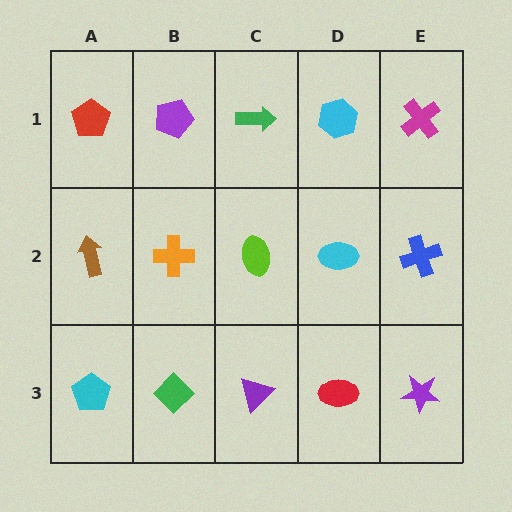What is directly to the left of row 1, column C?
A purple pentagon.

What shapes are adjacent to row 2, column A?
A red pentagon (row 1, column A), a cyan pentagon (row 3, column A), an orange cross (row 2, column B).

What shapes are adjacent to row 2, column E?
A magenta cross (row 1, column E), a purple star (row 3, column E), a cyan ellipse (row 2, column D).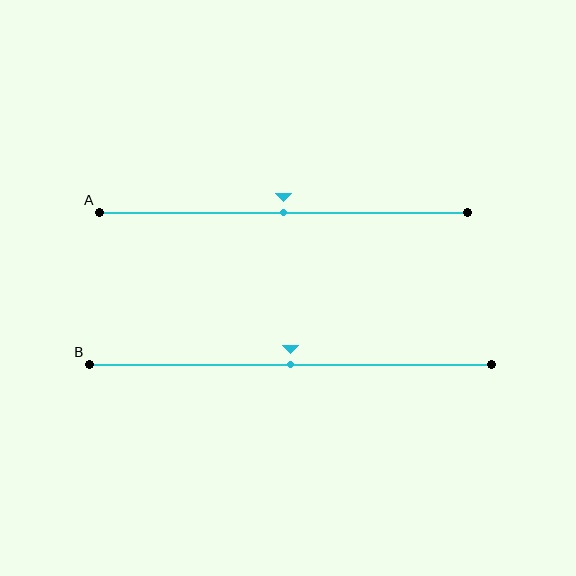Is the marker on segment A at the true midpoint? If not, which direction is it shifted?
Yes, the marker on segment A is at the true midpoint.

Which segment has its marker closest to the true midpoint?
Segment A has its marker closest to the true midpoint.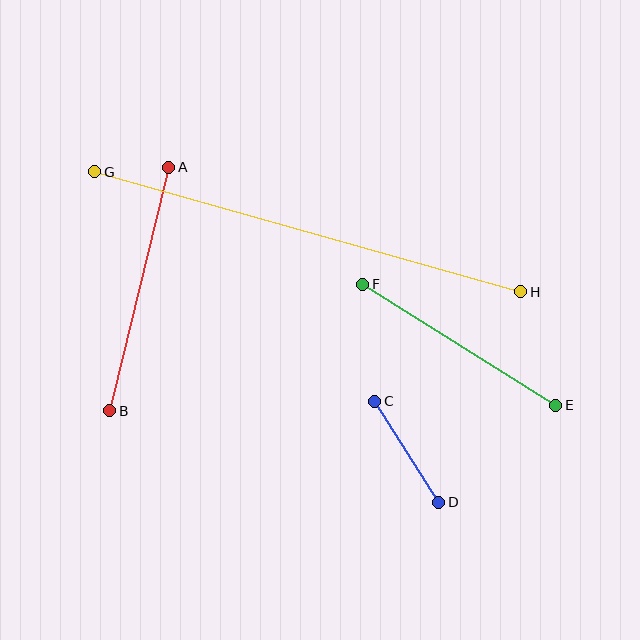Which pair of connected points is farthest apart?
Points G and H are farthest apart.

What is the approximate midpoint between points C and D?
The midpoint is at approximately (407, 452) pixels.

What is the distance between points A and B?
The distance is approximately 251 pixels.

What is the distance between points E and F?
The distance is approximately 228 pixels.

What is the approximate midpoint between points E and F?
The midpoint is at approximately (459, 345) pixels.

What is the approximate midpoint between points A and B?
The midpoint is at approximately (139, 289) pixels.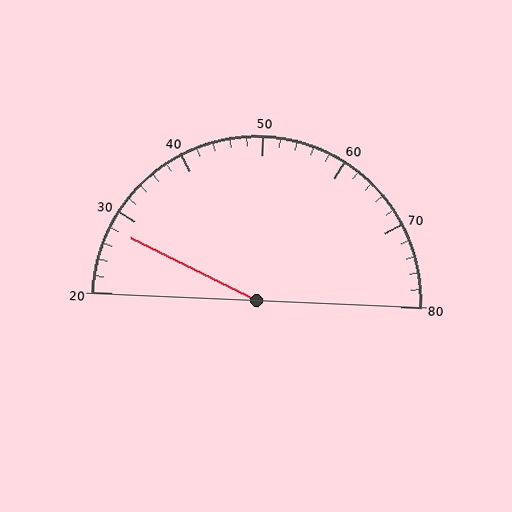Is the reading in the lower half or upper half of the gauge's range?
The reading is in the lower half of the range (20 to 80).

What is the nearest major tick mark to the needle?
The nearest major tick mark is 30.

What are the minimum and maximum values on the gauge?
The gauge ranges from 20 to 80.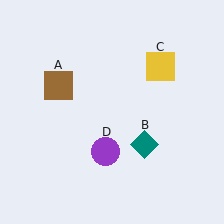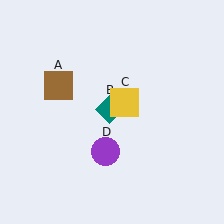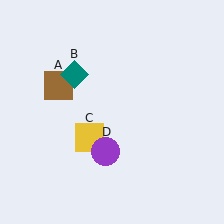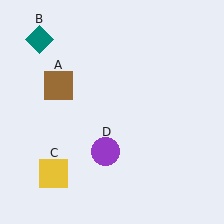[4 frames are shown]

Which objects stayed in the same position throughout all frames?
Brown square (object A) and purple circle (object D) remained stationary.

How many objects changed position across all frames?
2 objects changed position: teal diamond (object B), yellow square (object C).